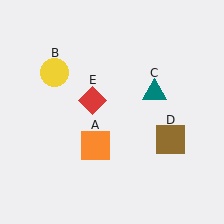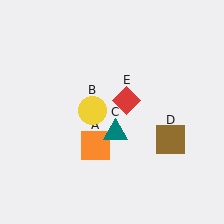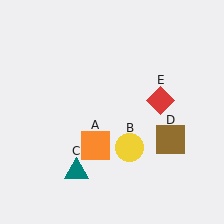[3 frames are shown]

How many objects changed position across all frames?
3 objects changed position: yellow circle (object B), teal triangle (object C), red diamond (object E).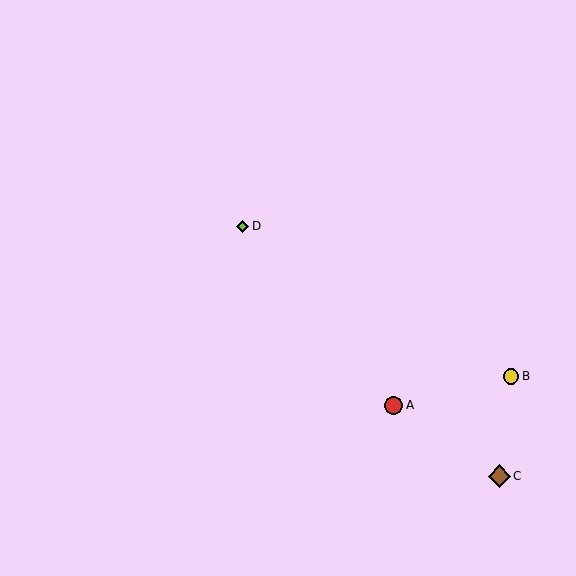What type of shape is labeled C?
Shape C is a brown diamond.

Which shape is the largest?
The brown diamond (labeled C) is the largest.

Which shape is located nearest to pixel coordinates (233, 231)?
The lime diamond (labeled D) at (242, 226) is nearest to that location.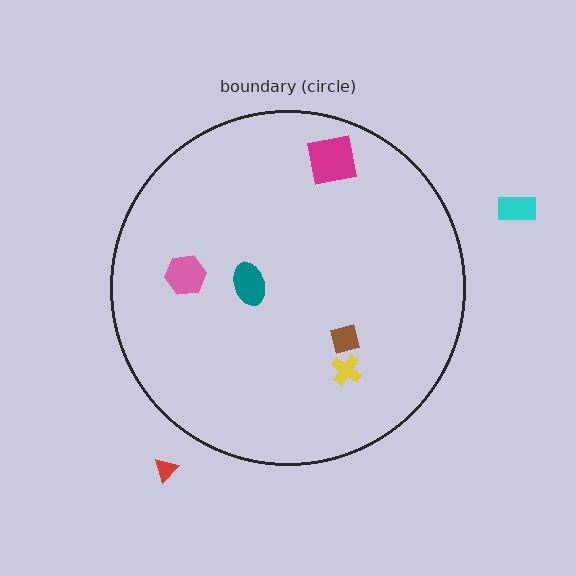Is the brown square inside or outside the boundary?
Inside.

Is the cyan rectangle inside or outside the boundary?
Outside.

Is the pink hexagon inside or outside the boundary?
Inside.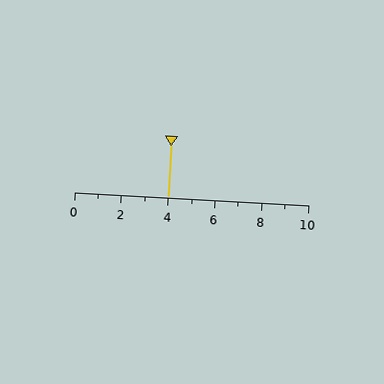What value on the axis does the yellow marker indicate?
The marker indicates approximately 4.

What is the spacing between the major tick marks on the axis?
The major ticks are spaced 2 apart.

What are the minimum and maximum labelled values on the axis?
The axis runs from 0 to 10.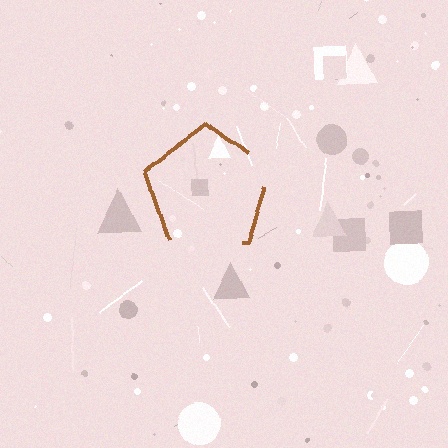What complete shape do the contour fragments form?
The contour fragments form a pentagon.